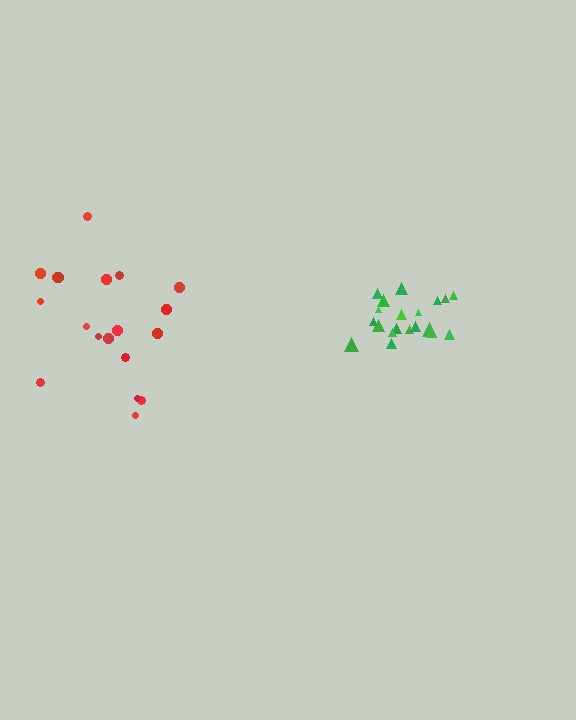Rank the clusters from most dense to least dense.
green, red.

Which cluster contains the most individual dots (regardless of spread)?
Green (20).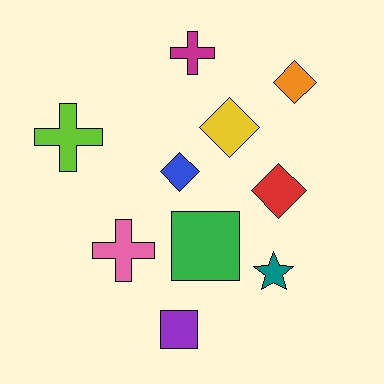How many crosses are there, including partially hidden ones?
There are 3 crosses.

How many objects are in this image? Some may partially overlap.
There are 10 objects.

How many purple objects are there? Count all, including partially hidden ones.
There is 1 purple object.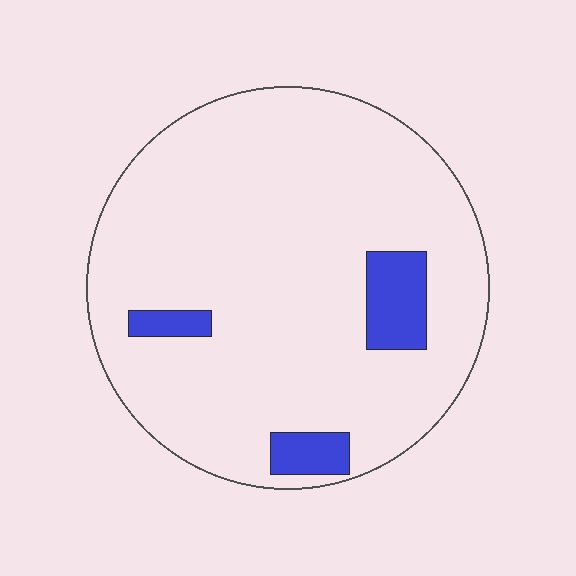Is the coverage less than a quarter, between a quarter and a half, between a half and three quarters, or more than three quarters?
Less than a quarter.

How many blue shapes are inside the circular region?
3.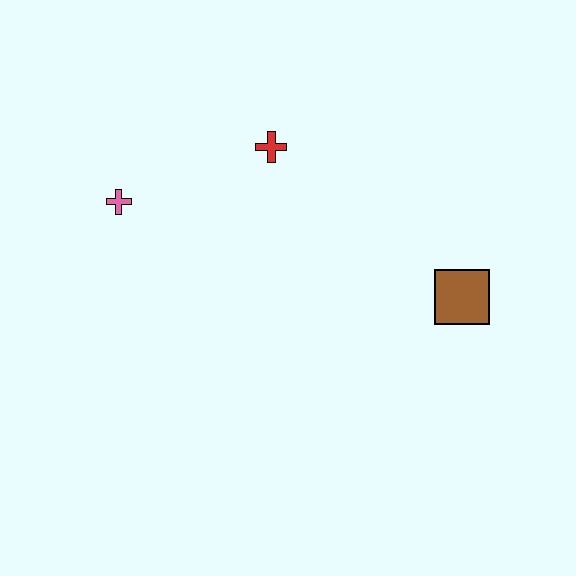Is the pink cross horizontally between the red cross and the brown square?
No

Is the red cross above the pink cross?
Yes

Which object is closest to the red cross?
The pink cross is closest to the red cross.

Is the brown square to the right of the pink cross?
Yes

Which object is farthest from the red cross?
The brown square is farthest from the red cross.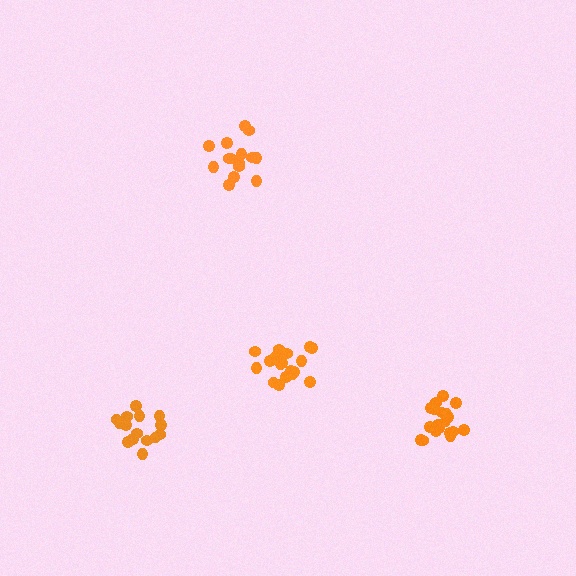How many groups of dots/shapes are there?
There are 4 groups.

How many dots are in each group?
Group 1: 20 dots, Group 2: 15 dots, Group 3: 15 dots, Group 4: 20 dots (70 total).